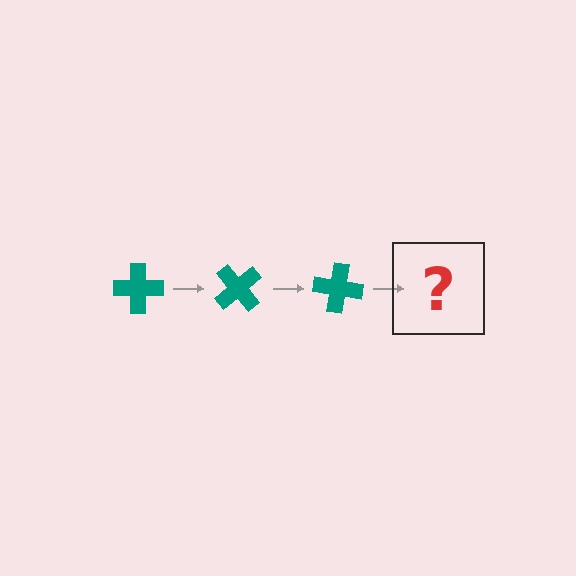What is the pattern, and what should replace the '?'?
The pattern is that the cross rotates 50 degrees each step. The '?' should be a teal cross rotated 150 degrees.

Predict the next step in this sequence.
The next step is a teal cross rotated 150 degrees.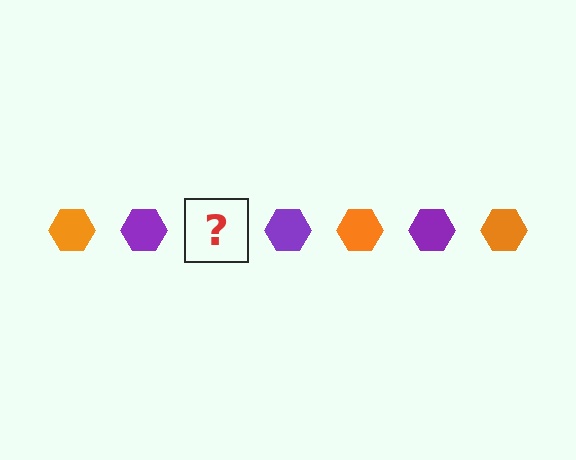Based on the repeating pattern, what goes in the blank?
The blank should be an orange hexagon.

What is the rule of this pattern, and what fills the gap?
The rule is that the pattern cycles through orange, purple hexagons. The gap should be filled with an orange hexagon.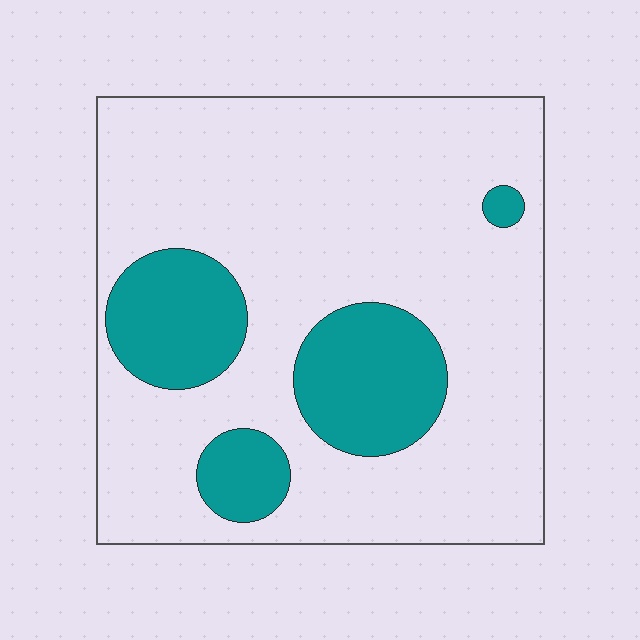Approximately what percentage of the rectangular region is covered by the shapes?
Approximately 20%.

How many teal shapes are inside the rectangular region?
4.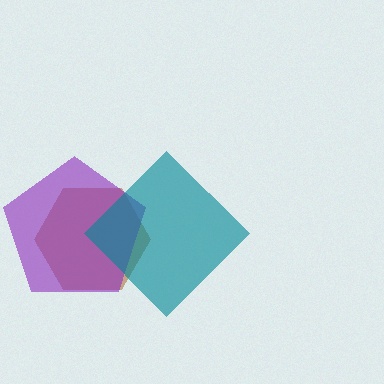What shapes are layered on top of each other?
The layered shapes are: a brown hexagon, a purple pentagon, a teal diamond.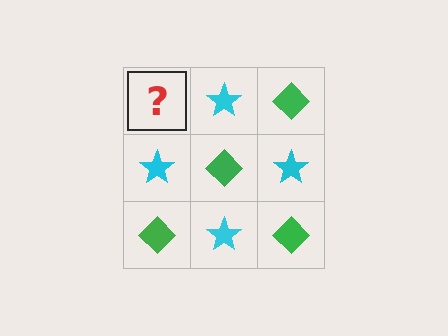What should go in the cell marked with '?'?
The missing cell should contain a green diamond.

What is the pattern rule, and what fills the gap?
The rule is that it alternates green diamond and cyan star in a checkerboard pattern. The gap should be filled with a green diamond.